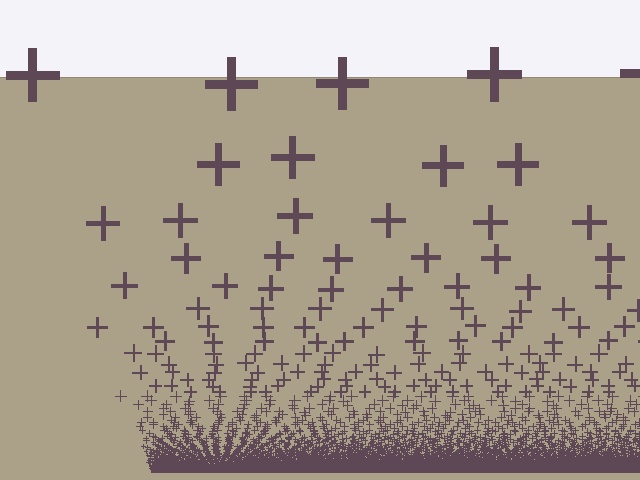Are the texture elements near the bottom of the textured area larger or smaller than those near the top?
Smaller. The gradient is inverted — elements near the bottom are smaller and denser.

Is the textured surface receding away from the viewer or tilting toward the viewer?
The surface appears to tilt toward the viewer. Texture elements get larger and sparser toward the top.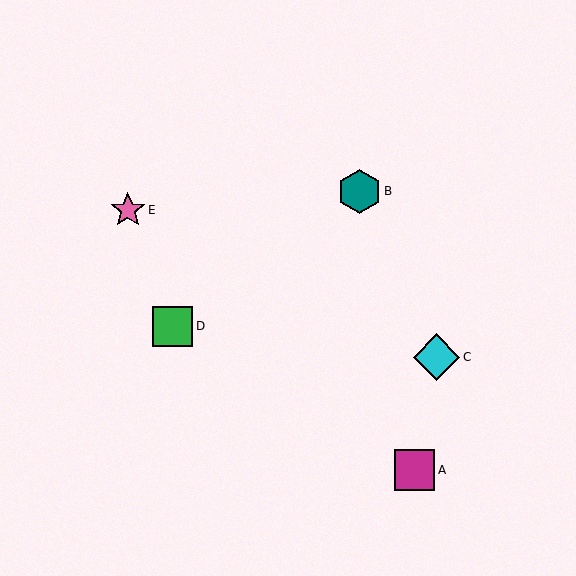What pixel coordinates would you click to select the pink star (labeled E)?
Click at (128, 210) to select the pink star E.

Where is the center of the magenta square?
The center of the magenta square is at (415, 470).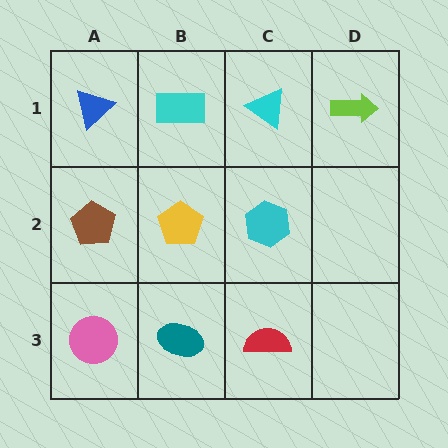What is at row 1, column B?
A cyan rectangle.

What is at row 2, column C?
A cyan hexagon.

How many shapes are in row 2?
3 shapes.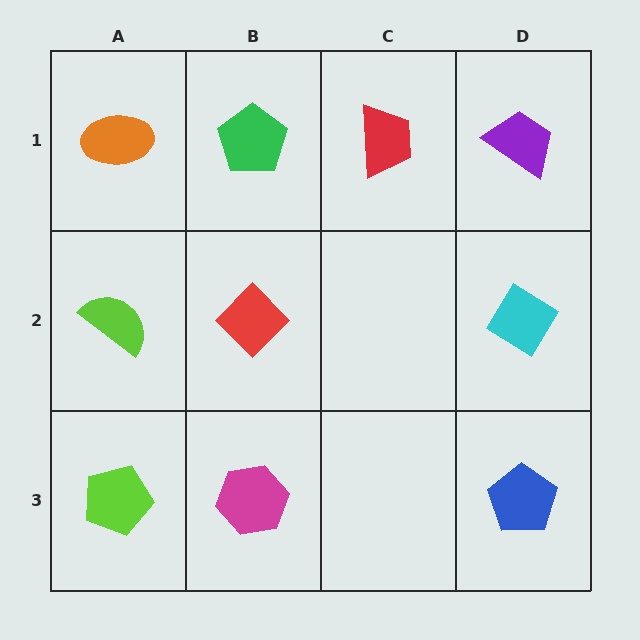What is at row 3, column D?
A blue pentagon.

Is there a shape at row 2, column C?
No, that cell is empty.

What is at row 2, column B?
A red diamond.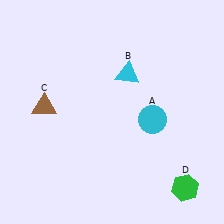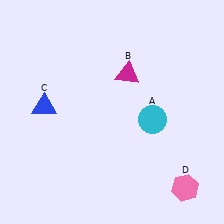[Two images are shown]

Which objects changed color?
B changed from cyan to magenta. C changed from brown to blue. D changed from green to pink.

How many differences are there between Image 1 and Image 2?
There are 3 differences between the two images.